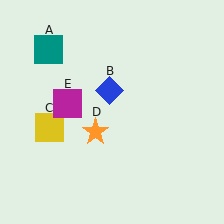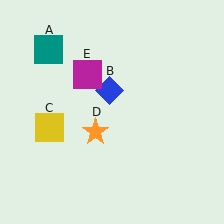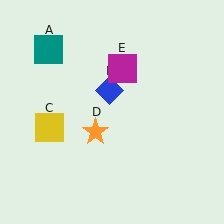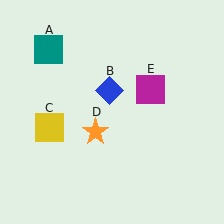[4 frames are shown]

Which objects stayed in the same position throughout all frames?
Teal square (object A) and blue diamond (object B) and yellow square (object C) and orange star (object D) remained stationary.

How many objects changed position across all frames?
1 object changed position: magenta square (object E).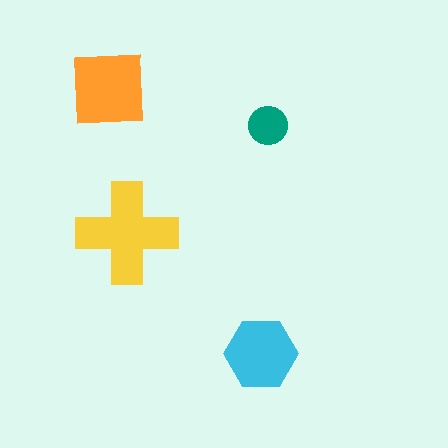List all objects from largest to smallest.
The yellow cross, the orange square, the cyan hexagon, the teal circle.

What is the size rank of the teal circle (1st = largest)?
4th.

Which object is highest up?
The orange square is topmost.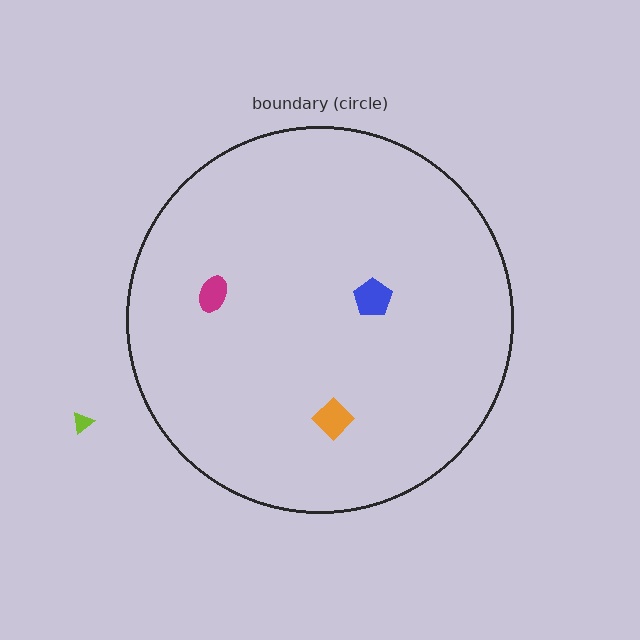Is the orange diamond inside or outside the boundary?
Inside.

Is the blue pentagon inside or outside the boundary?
Inside.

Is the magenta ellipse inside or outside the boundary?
Inside.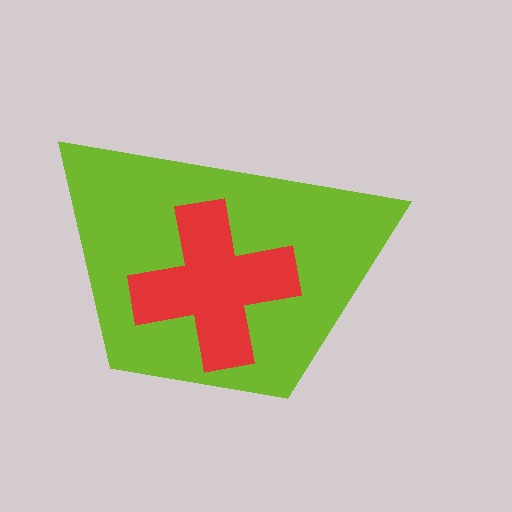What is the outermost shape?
The lime trapezoid.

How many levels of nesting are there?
2.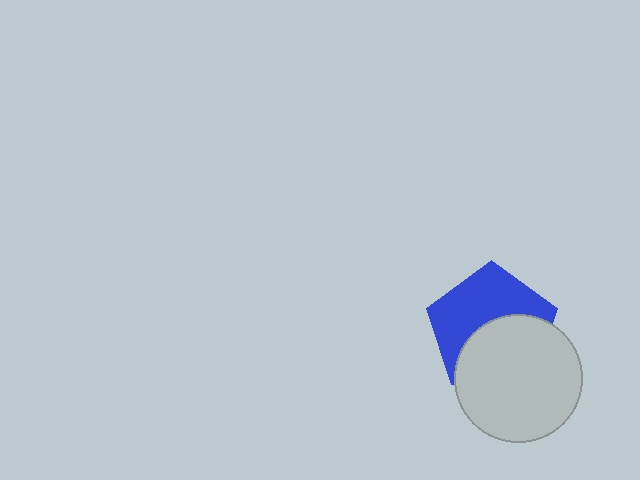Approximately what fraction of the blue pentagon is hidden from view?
Roughly 48% of the blue pentagon is hidden behind the light gray circle.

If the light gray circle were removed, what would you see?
You would see the complete blue pentagon.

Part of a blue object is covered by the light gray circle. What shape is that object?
It is a pentagon.